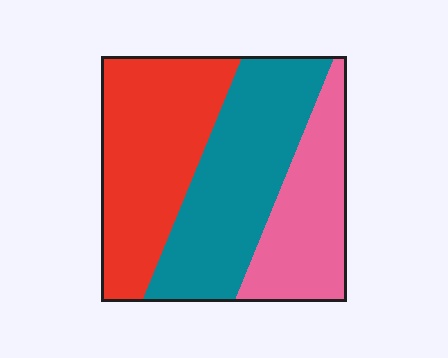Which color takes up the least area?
Pink, at roughly 25%.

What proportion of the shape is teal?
Teal covers roughly 40% of the shape.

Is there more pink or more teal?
Teal.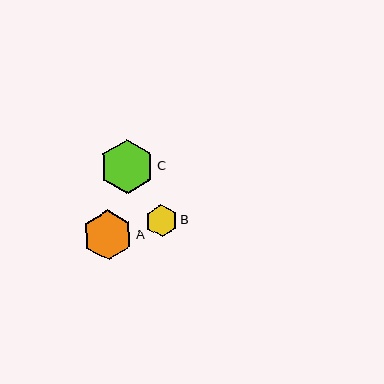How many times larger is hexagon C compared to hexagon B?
Hexagon C is approximately 1.7 times the size of hexagon B.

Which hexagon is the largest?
Hexagon C is the largest with a size of approximately 54 pixels.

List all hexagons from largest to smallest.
From largest to smallest: C, A, B.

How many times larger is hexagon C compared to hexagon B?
Hexagon C is approximately 1.7 times the size of hexagon B.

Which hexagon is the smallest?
Hexagon B is the smallest with a size of approximately 31 pixels.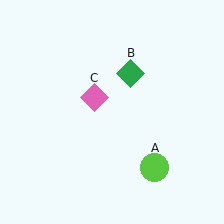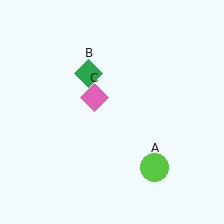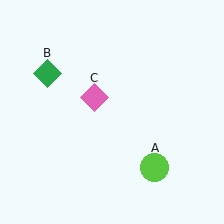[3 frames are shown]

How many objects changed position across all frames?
1 object changed position: green diamond (object B).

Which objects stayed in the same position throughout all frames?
Lime circle (object A) and pink diamond (object C) remained stationary.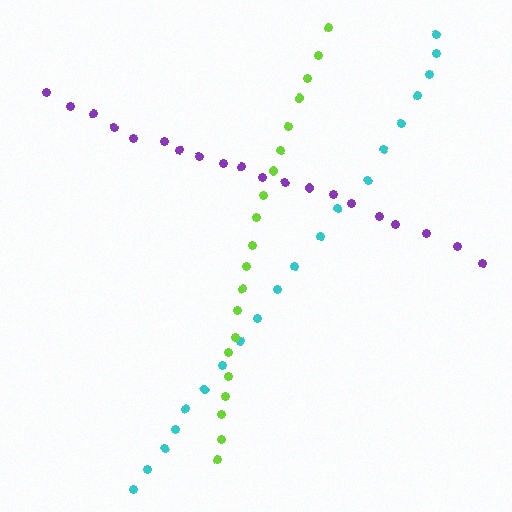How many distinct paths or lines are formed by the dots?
There are 3 distinct paths.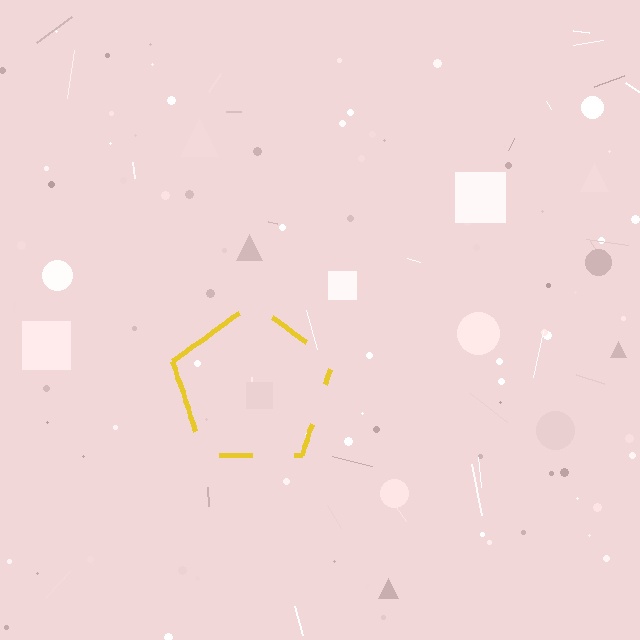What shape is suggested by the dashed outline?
The dashed outline suggests a pentagon.